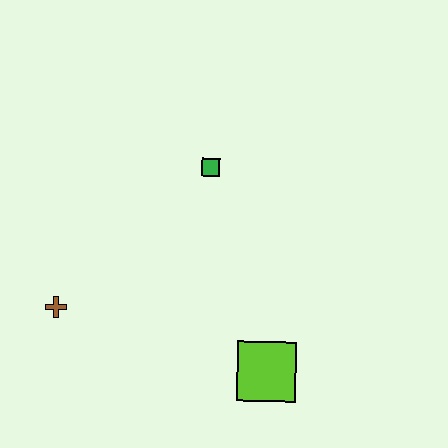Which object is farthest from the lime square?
The brown cross is farthest from the lime square.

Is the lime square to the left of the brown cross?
No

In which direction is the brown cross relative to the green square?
The brown cross is to the left of the green square.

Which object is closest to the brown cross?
The green square is closest to the brown cross.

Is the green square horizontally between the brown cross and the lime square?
Yes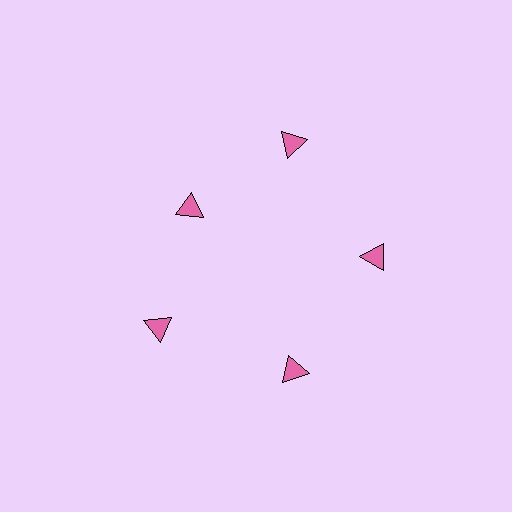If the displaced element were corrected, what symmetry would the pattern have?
It would have 5-fold rotational symmetry — the pattern would map onto itself every 72 degrees.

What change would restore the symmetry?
The symmetry would be restored by moving it outward, back onto the ring so that all 5 triangles sit at equal angles and equal distance from the center.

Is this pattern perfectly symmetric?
No. The 5 pink triangles are arranged in a ring, but one element near the 10 o'clock position is pulled inward toward the center, breaking the 5-fold rotational symmetry.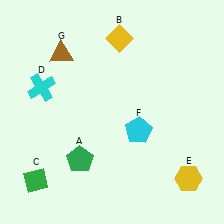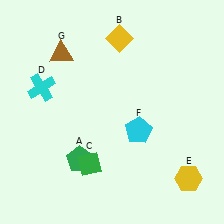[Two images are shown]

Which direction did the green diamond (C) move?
The green diamond (C) moved right.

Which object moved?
The green diamond (C) moved right.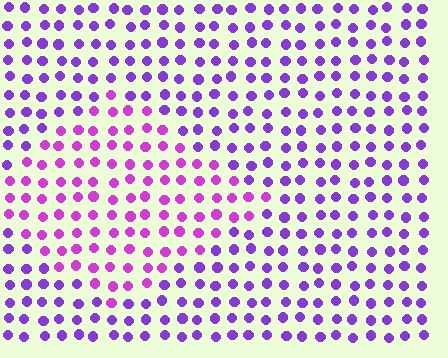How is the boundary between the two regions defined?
The boundary is defined purely by a slight shift in hue (about 30 degrees). Spacing, size, and orientation are identical on both sides.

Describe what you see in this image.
The image is filled with small purple elements in a uniform arrangement. A diamond-shaped region is visible where the elements are tinted to a slightly different hue, forming a subtle color boundary.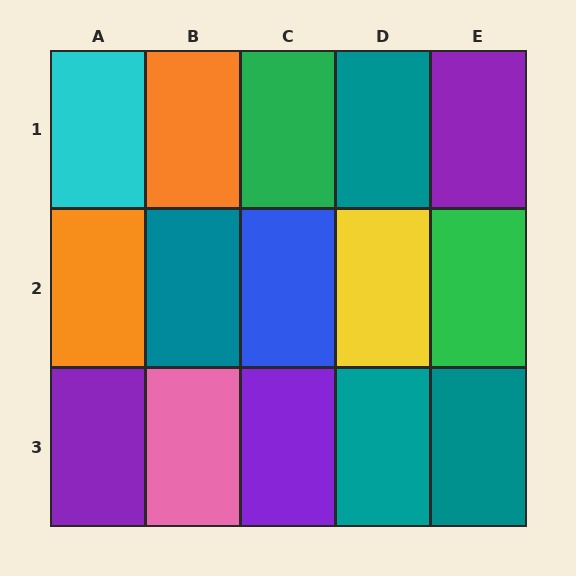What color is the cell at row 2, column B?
Teal.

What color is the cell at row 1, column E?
Purple.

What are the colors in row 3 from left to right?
Purple, pink, purple, teal, teal.